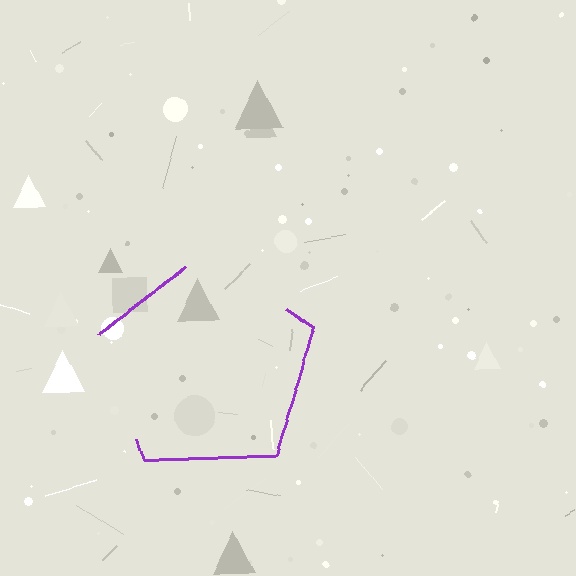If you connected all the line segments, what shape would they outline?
They would outline a pentagon.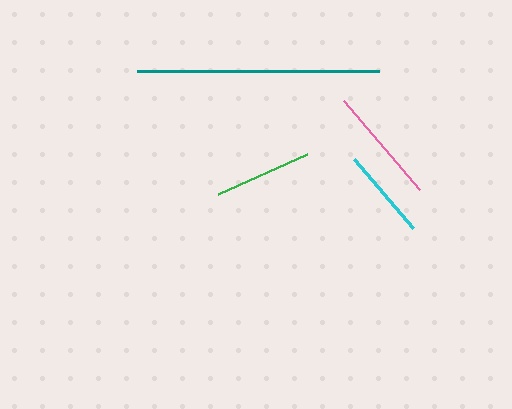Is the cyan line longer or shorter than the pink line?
The pink line is longer than the cyan line.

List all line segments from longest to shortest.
From longest to shortest: teal, pink, green, cyan.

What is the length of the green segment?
The green segment is approximately 97 pixels long.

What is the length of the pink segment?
The pink segment is approximately 117 pixels long.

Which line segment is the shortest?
The cyan line is the shortest at approximately 91 pixels.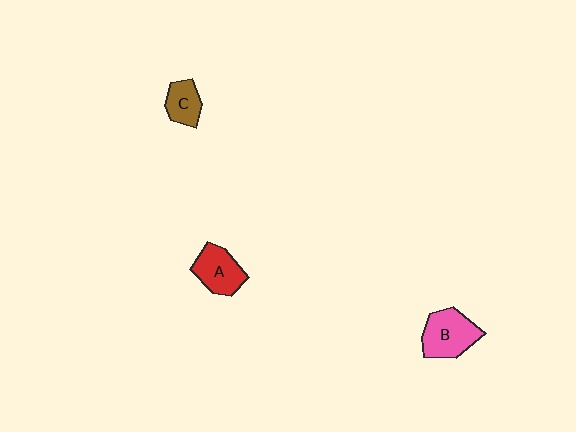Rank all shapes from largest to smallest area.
From largest to smallest: B (pink), A (red), C (brown).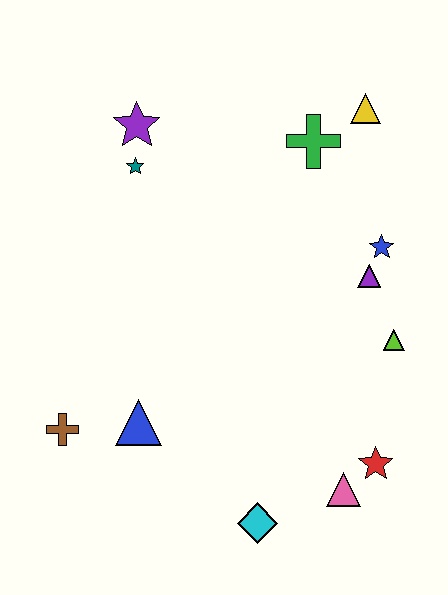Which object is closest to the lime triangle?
The purple triangle is closest to the lime triangle.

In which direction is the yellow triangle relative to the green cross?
The yellow triangle is to the right of the green cross.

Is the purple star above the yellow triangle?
No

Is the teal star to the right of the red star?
No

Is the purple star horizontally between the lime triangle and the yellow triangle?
No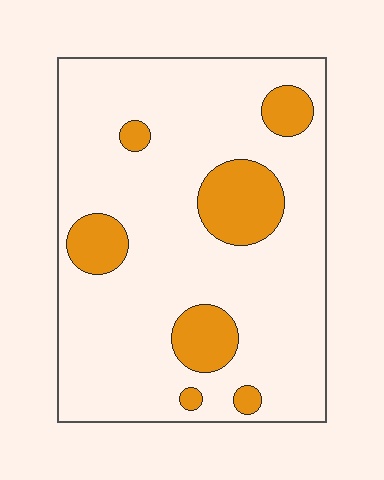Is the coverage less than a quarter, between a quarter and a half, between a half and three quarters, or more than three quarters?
Less than a quarter.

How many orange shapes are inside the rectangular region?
7.